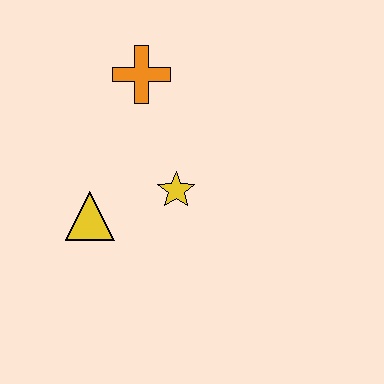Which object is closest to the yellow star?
The yellow triangle is closest to the yellow star.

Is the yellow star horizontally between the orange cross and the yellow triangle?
No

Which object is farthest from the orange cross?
The yellow triangle is farthest from the orange cross.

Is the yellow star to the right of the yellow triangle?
Yes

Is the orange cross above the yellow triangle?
Yes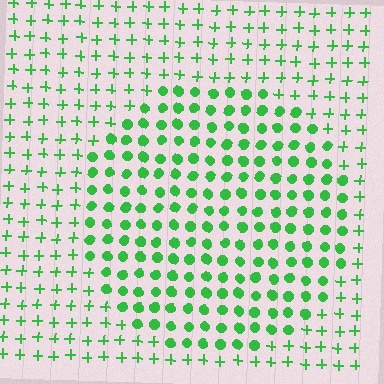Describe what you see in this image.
The image is filled with small green elements arranged in a uniform grid. A circle-shaped region contains circles, while the surrounding area contains plus signs. The boundary is defined purely by the change in element shape.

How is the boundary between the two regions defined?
The boundary is defined by a change in element shape: circles inside vs. plus signs outside. All elements share the same color and spacing.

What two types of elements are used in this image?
The image uses circles inside the circle region and plus signs outside it.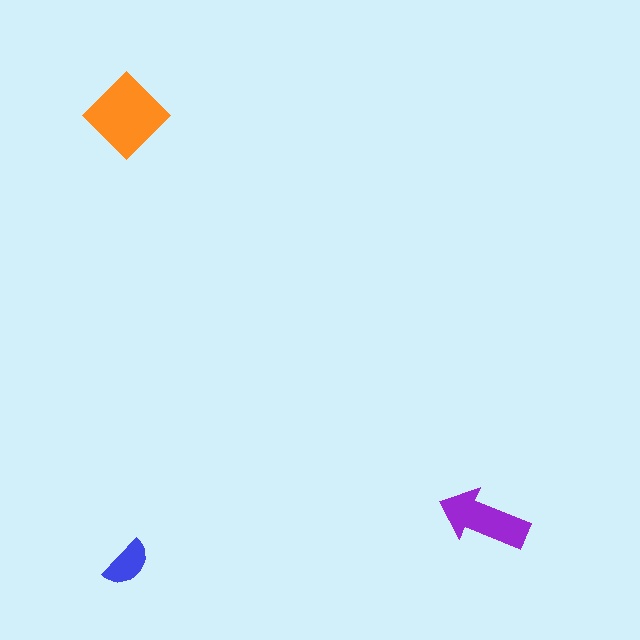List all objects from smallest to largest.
The blue semicircle, the purple arrow, the orange diamond.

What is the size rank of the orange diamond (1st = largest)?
1st.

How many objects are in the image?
There are 3 objects in the image.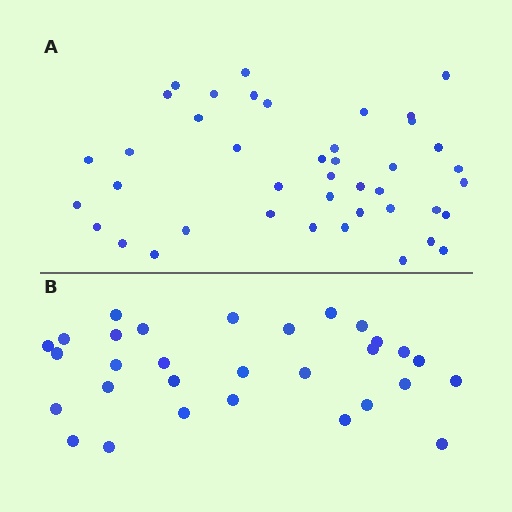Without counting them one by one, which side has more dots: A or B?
Region A (the top region) has more dots.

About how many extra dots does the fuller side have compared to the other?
Region A has roughly 12 or so more dots than region B.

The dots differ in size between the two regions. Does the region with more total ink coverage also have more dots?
No. Region B has more total ink coverage because its dots are larger, but region A actually contains more individual dots. Total area can be misleading — the number of items is what matters here.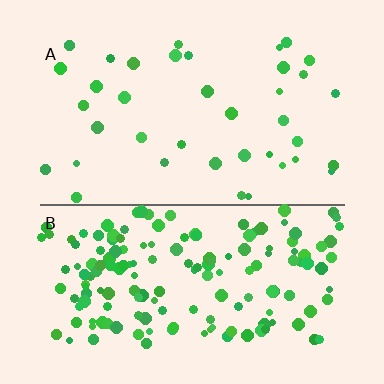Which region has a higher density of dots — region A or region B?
B (the bottom).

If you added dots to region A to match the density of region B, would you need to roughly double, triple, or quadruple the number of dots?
Approximately quadruple.